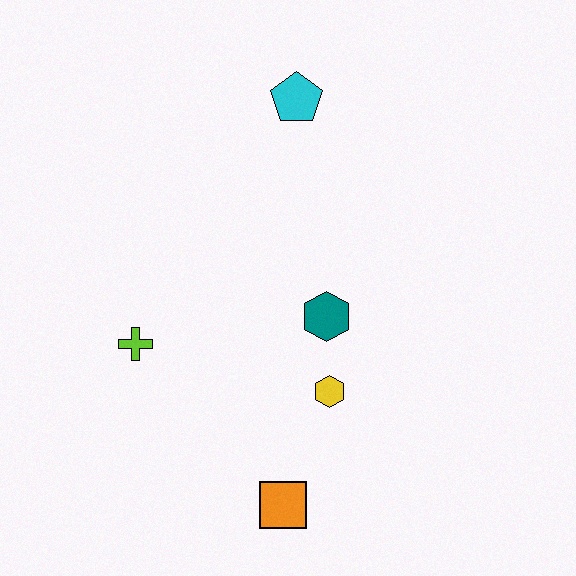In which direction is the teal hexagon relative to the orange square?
The teal hexagon is above the orange square.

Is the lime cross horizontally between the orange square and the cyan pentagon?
No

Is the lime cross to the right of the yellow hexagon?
No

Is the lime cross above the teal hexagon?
No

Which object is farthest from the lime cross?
The cyan pentagon is farthest from the lime cross.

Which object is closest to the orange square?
The yellow hexagon is closest to the orange square.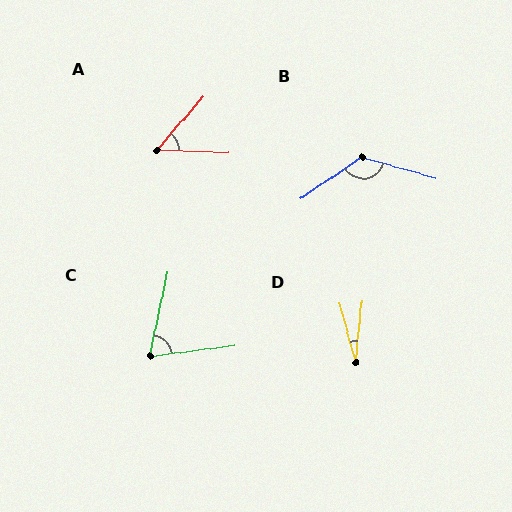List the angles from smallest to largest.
D (21°), A (50°), C (70°), B (130°).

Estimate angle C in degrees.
Approximately 70 degrees.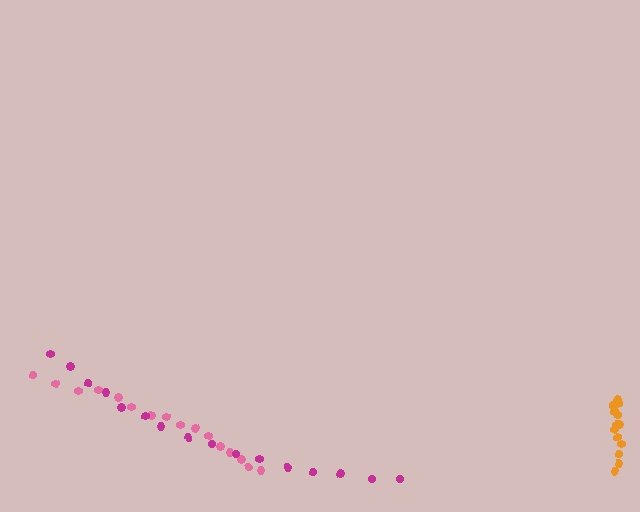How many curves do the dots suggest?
There are 3 distinct paths.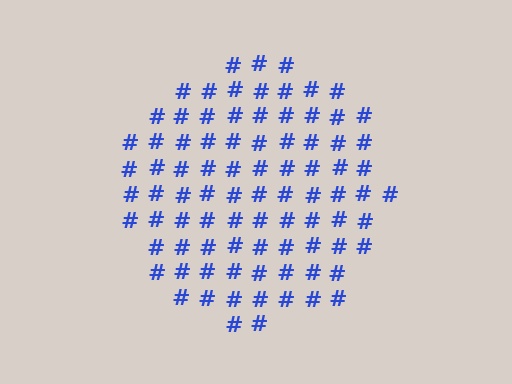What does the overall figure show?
The overall figure shows a circle.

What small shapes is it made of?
It is made of small hash symbols.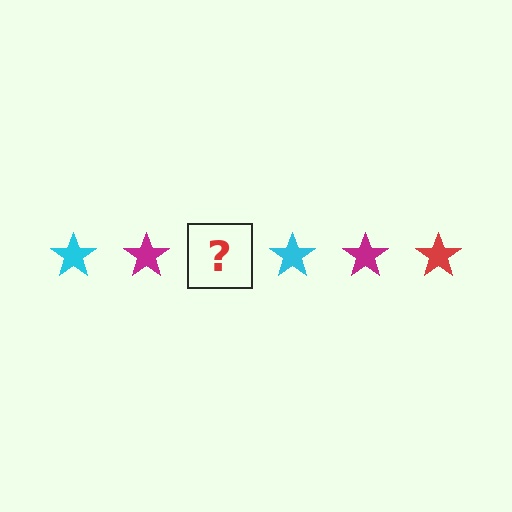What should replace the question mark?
The question mark should be replaced with a red star.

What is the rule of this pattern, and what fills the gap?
The rule is that the pattern cycles through cyan, magenta, red stars. The gap should be filled with a red star.